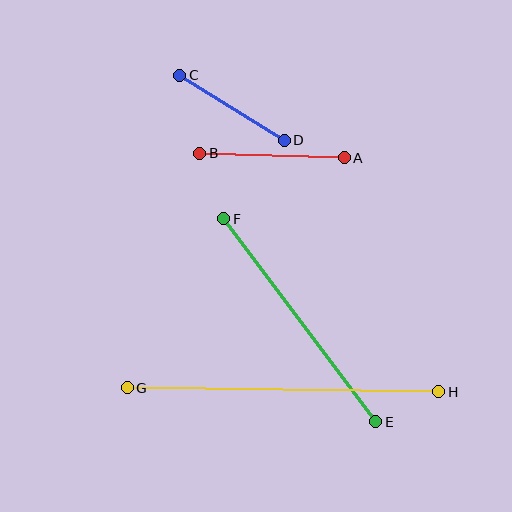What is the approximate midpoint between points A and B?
The midpoint is at approximately (272, 155) pixels.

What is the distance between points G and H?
The distance is approximately 311 pixels.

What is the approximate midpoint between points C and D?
The midpoint is at approximately (232, 108) pixels.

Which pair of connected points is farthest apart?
Points G and H are farthest apart.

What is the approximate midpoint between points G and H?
The midpoint is at approximately (283, 390) pixels.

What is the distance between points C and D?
The distance is approximately 123 pixels.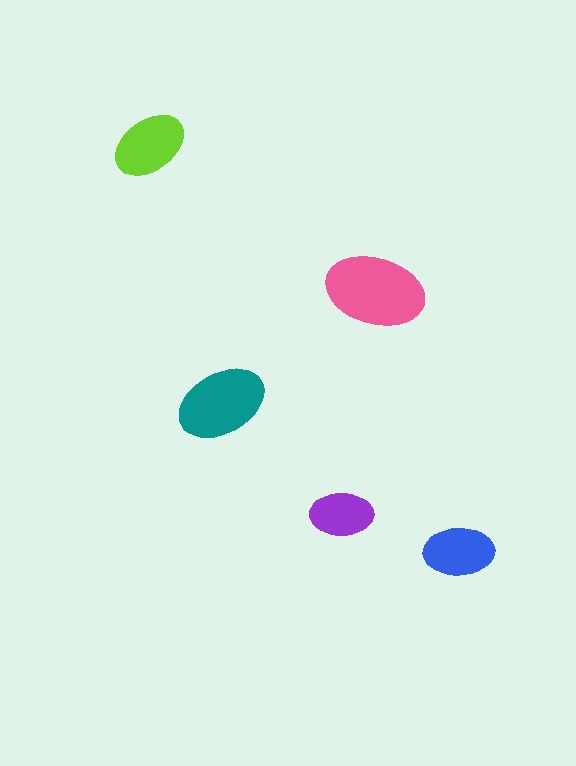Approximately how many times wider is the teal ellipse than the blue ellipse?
About 1.5 times wider.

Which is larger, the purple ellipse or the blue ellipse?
The blue one.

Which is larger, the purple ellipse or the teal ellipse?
The teal one.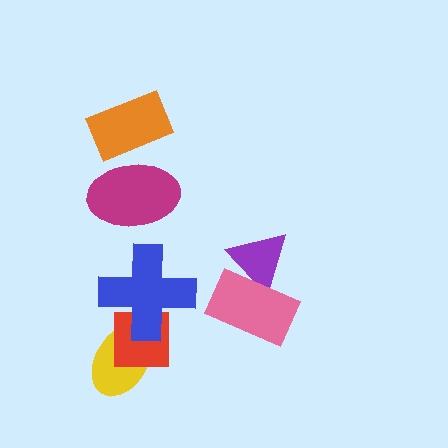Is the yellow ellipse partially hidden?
Yes, it is partially covered by another shape.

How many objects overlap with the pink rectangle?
1 object overlaps with the pink rectangle.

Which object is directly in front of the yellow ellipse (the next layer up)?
The red square is directly in front of the yellow ellipse.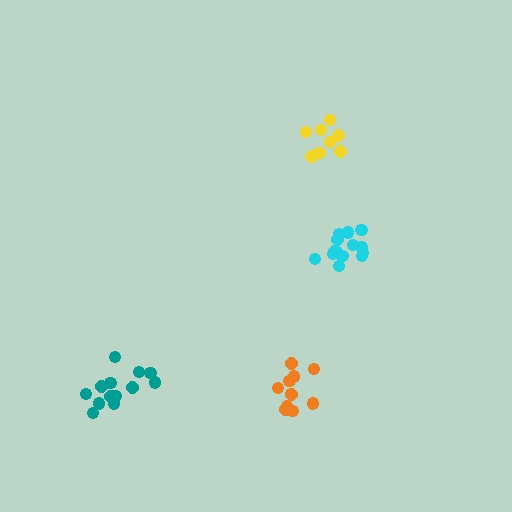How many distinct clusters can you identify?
There are 4 distinct clusters.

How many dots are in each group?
Group 1: 13 dots, Group 2: 14 dots, Group 3: 11 dots, Group 4: 9 dots (47 total).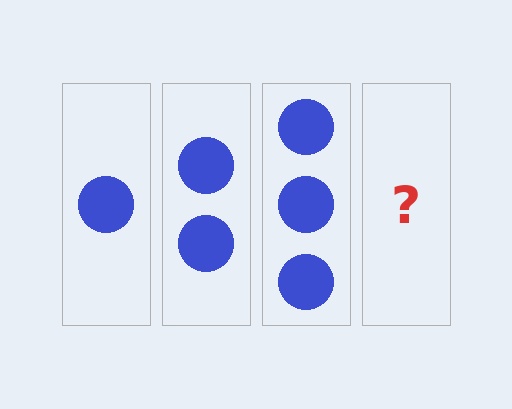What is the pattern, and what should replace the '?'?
The pattern is that each step adds one more circle. The '?' should be 4 circles.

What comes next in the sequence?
The next element should be 4 circles.